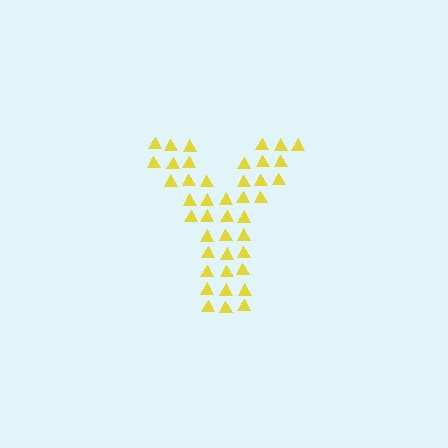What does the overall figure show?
The overall figure shows the letter Y.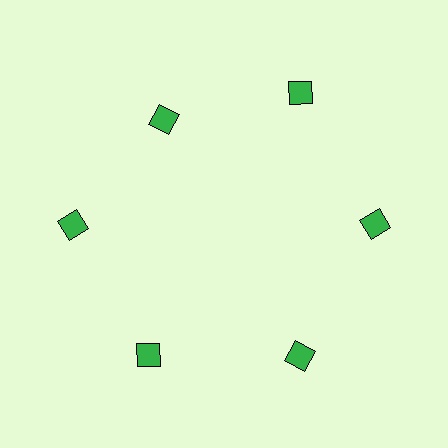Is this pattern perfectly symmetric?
No. The 6 green squares are arranged in a ring, but one element near the 11 o'clock position is pulled inward toward the center, breaking the 6-fold rotational symmetry.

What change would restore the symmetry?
The symmetry would be restored by moving it outward, back onto the ring so that all 6 squares sit at equal angles and equal distance from the center.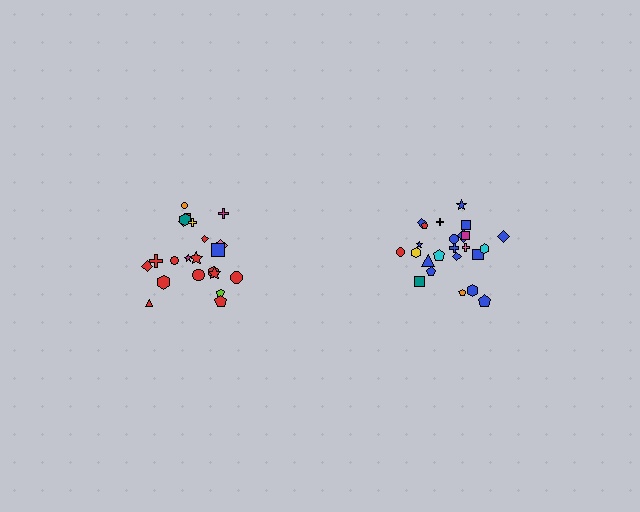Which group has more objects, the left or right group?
The right group.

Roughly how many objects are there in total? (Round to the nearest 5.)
Roughly 45 objects in total.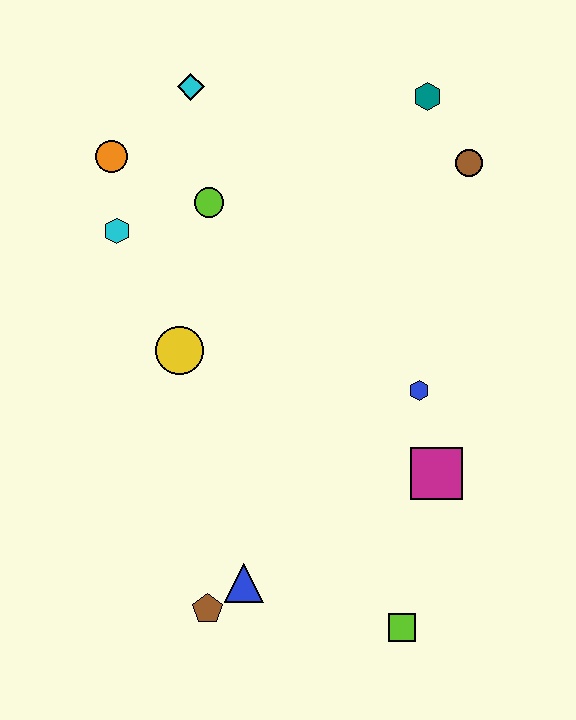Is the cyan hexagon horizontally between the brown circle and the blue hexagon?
No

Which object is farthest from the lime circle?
The lime square is farthest from the lime circle.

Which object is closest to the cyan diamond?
The orange circle is closest to the cyan diamond.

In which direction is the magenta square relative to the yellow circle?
The magenta square is to the right of the yellow circle.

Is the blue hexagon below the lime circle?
Yes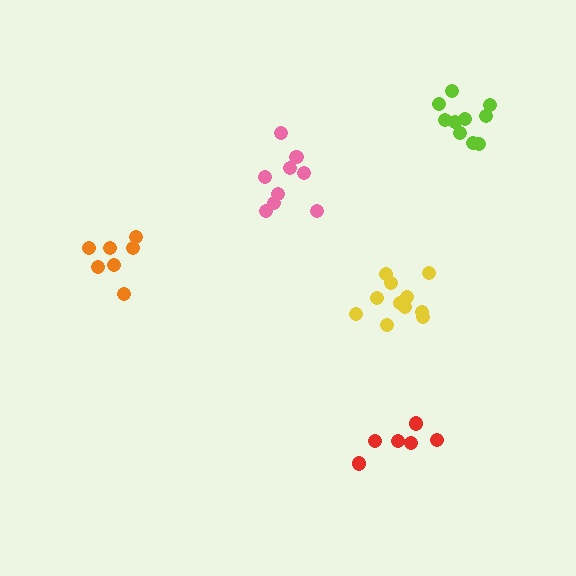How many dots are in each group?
Group 1: 11 dots, Group 2: 6 dots, Group 3: 9 dots, Group 4: 7 dots, Group 5: 10 dots (43 total).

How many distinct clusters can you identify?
There are 5 distinct clusters.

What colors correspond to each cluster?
The clusters are colored: yellow, red, pink, orange, lime.